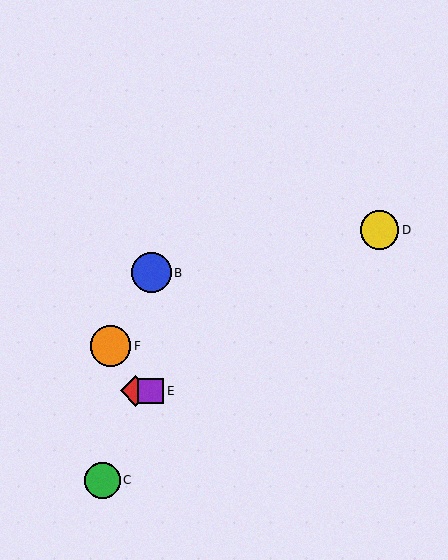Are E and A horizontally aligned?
Yes, both are at y≈391.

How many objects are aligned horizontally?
2 objects (A, E) are aligned horizontally.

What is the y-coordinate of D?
Object D is at y≈230.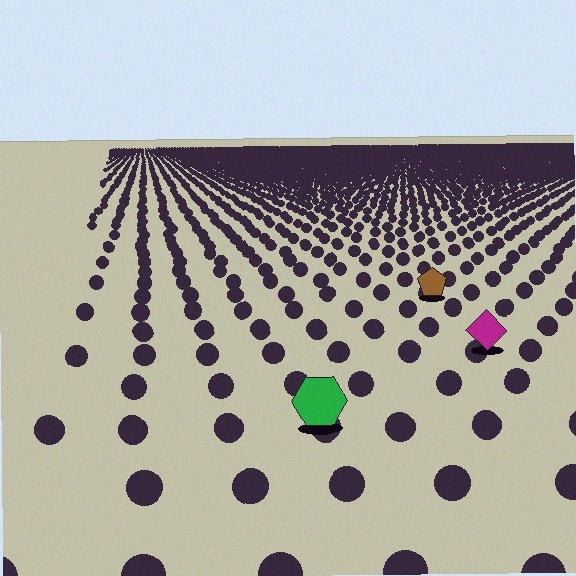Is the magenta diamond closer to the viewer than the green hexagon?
No. The green hexagon is closer — you can tell from the texture gradient: the ground texture is coarser near it.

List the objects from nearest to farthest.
From nearest to farthest: the green hexagon, the magenta diamond, the brown pentagon.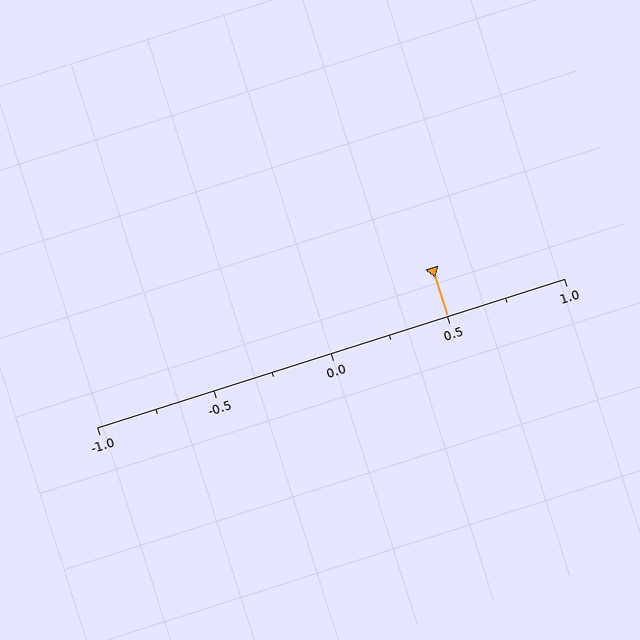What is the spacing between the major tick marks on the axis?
The major ticks are spaced 0.5 apart.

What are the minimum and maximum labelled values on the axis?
The axis runs from -1.0 to 1.0.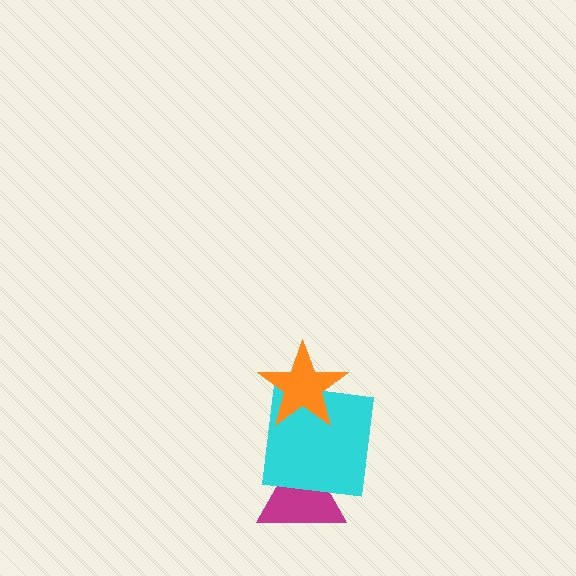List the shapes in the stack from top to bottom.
From top to bottom: the orange star, the cyan square, the magenta triangle.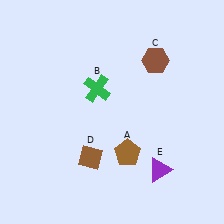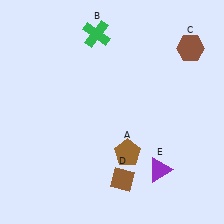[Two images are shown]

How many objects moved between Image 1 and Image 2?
3 objects moved between the two images.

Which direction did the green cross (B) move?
The green cross (B) moved up.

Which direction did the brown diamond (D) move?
The brown diamond (D) moved right.